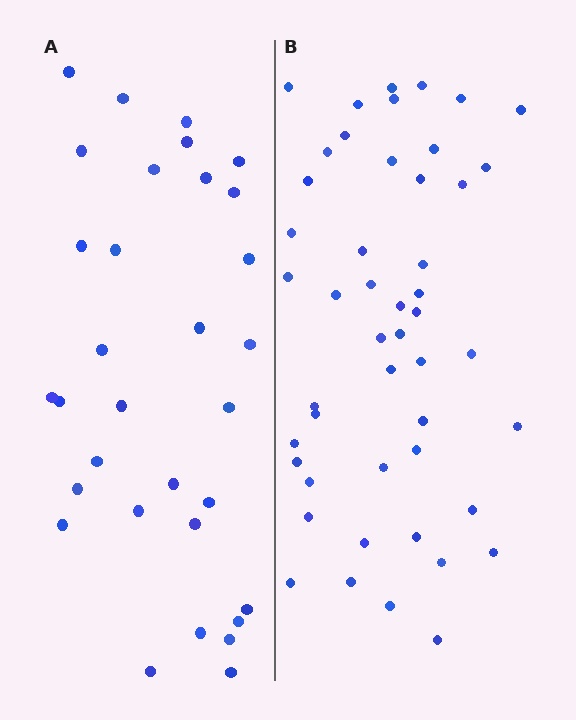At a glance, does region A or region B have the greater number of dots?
Region B (the right region) has more dots.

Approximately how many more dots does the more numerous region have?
Region B has approximately 15 more dots than region A.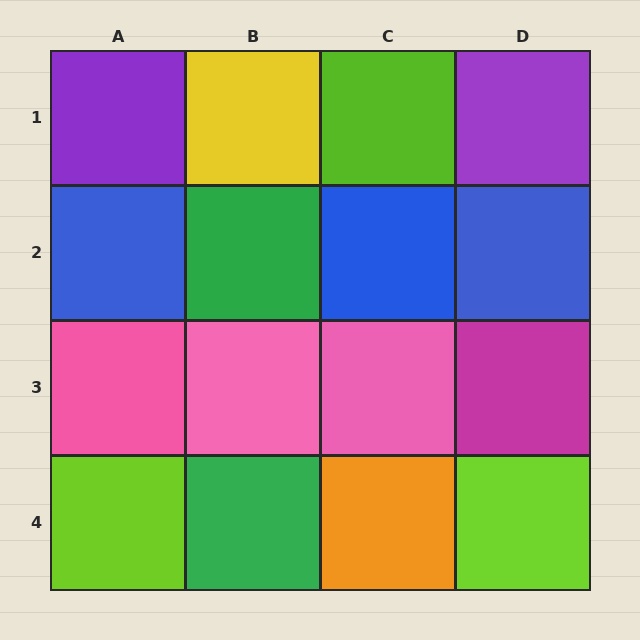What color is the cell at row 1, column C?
Lime.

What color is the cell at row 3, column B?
Pink.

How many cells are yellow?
1 cell is yellow.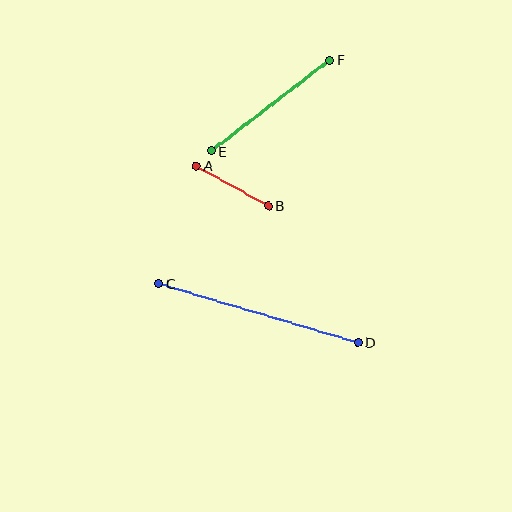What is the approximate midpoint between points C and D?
The midpoint is at approximately (258, 313) pixels.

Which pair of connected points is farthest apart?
Points C and D are farthest apart.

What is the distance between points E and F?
The distance is approximately 149 pixels.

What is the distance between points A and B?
The distance is approximately 82 pixels.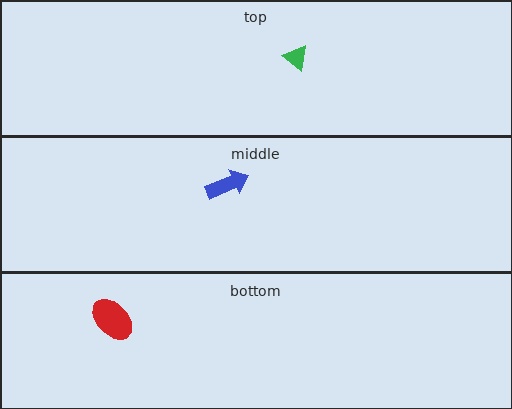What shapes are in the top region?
The green triangle.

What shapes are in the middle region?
The blue arrow.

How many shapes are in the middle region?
1.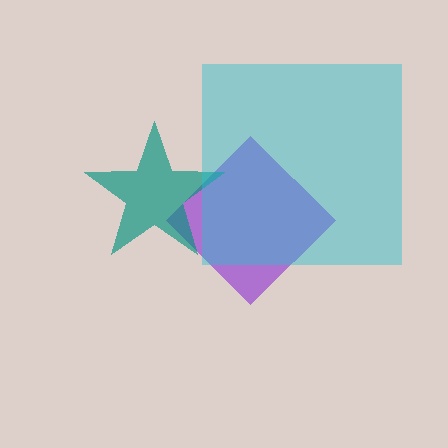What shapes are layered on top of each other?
The layered shapes are: a purple diamond, a teal star, a cyan square.